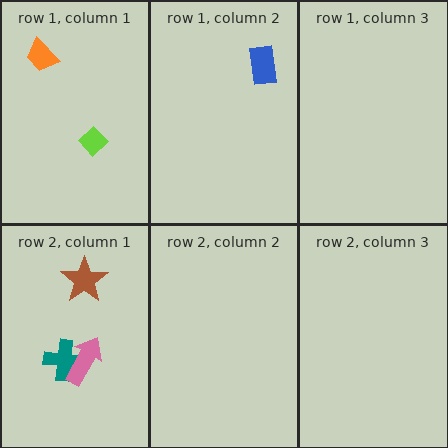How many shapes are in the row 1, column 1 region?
2.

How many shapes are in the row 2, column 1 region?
3.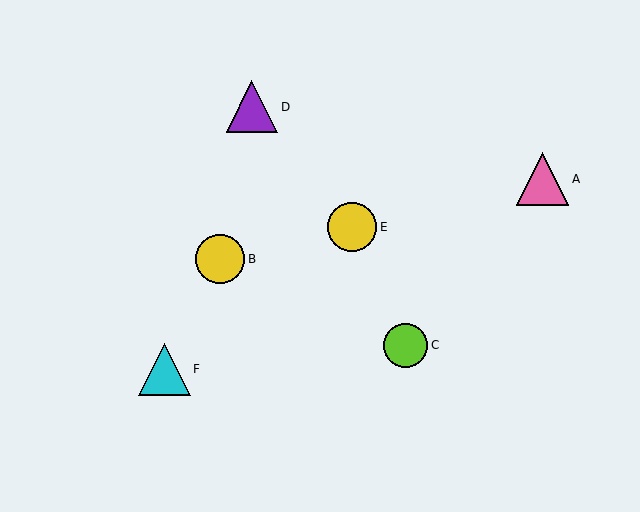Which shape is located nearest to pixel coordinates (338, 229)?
The yellow circle (labeled E) at (352, 227) is nearest to that location.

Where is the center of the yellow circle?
The center of the yellow circle is at (220, 259).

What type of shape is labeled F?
Shape F is a cyan triangle.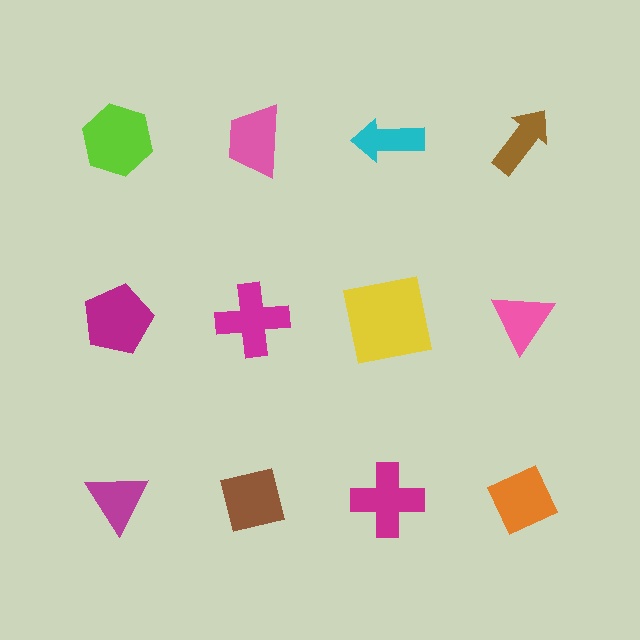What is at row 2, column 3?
A yellow square.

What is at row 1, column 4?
A brown arrow.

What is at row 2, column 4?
A pink triangle.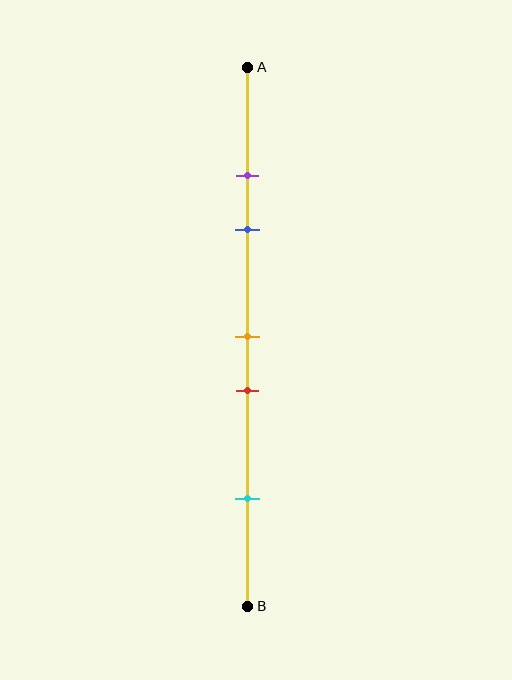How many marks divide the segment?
There are 5 marks dividing the segment.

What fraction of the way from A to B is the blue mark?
The blue mark is approximately 30% (0.3) of the way from A to B.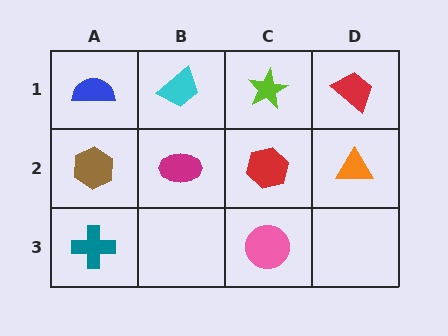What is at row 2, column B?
A magenta ellipse.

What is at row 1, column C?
A lime star.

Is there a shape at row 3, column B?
No, that cell is empty.